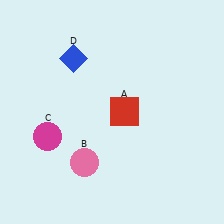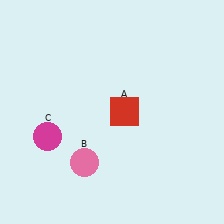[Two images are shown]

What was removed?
The blue diamond (D) was removed in Image 2.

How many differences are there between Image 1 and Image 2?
There is 1 difference between the two images.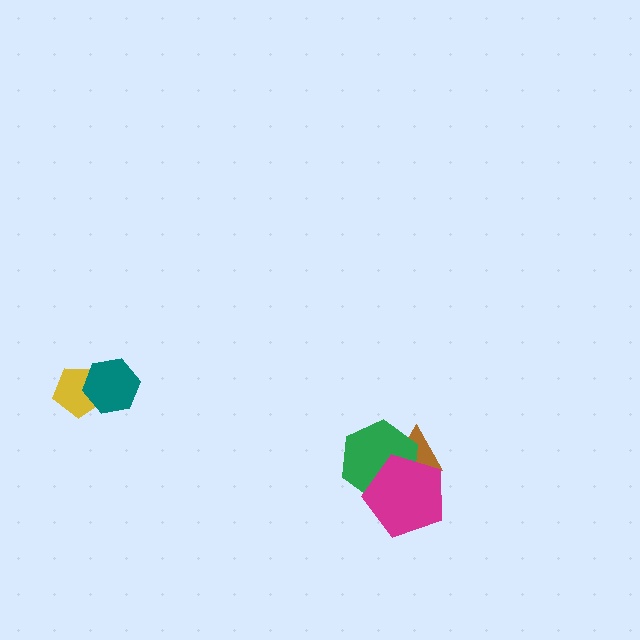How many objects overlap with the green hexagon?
2 objects overlap with the green hexagon.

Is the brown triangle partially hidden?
Yes, it is partially covered by another shape.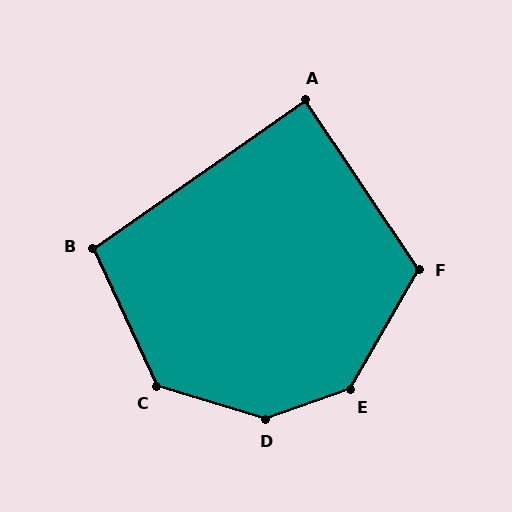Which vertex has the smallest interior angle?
A, at approximately 89 degrees.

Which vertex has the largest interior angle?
D, at approximately 144 degrees.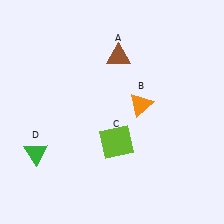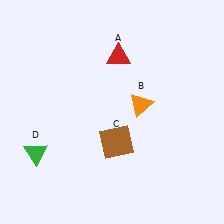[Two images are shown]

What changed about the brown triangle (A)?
In Image 1, A is brown. In Image 2, it changed to red.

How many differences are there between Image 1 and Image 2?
There are 2 differences between the two images.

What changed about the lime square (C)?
In Image 1, C is lime. In Image 2, it changed to brown.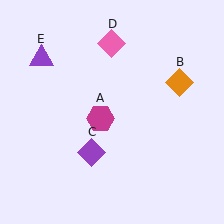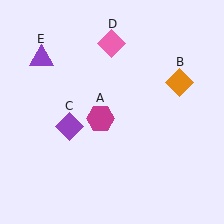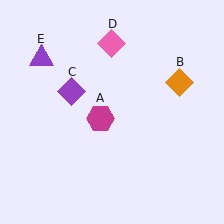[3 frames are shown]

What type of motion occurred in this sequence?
The purple diamond (object C) rotated clockwise around the center of the scene.